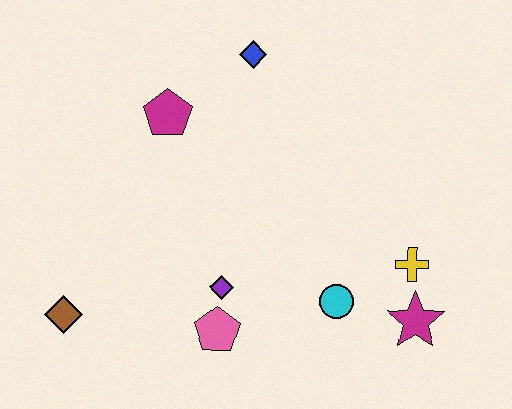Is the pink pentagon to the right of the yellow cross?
No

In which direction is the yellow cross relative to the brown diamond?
The yellow cross is to the right of the brown diamond.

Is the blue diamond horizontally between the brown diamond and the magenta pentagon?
No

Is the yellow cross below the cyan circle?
No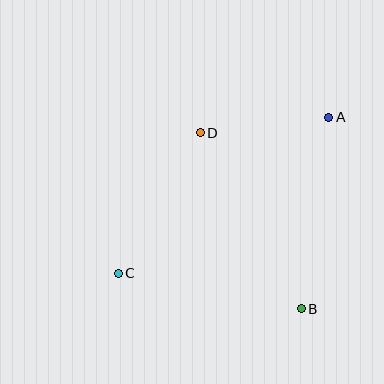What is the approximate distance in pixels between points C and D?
The distance between C and D is approximately 163 pixels.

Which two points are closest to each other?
Points A and D are closest to each other.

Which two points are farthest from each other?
Points A and C are farthest from each other.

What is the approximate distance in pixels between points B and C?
The distance between B and C is approximately 186 pixels.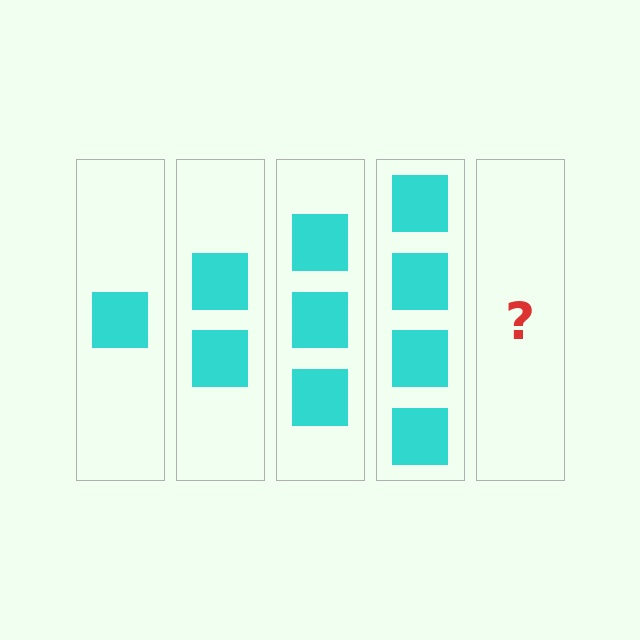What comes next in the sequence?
The next element should be 5 squares.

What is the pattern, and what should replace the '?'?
The pattern is that each step adds one more square. The '?' should be 5 squares.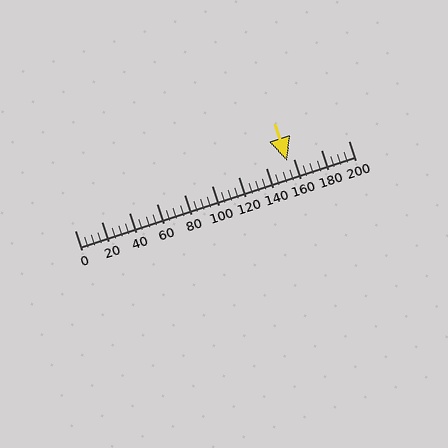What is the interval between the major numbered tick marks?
The major tick marks are spaced 20 units apart.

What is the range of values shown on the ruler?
The ruler shows values from 0 to 200.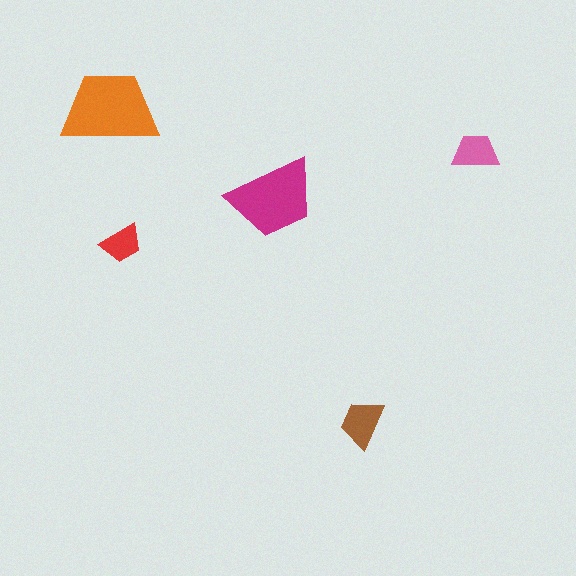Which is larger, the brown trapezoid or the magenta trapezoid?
The magenta one.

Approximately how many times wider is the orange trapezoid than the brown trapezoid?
About 2 times wider.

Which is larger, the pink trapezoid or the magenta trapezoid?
The magenta one.